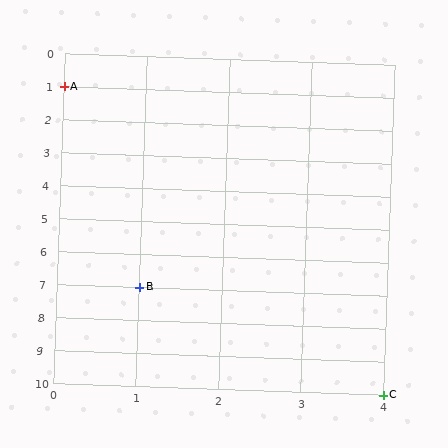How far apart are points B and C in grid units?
Points B and C are 3 columns and 3 rows apart (about 4.2 grid units diagonally).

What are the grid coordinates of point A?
Point A is at grid coordinates (0, 1).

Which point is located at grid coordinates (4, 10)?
Point C is at (4, 10).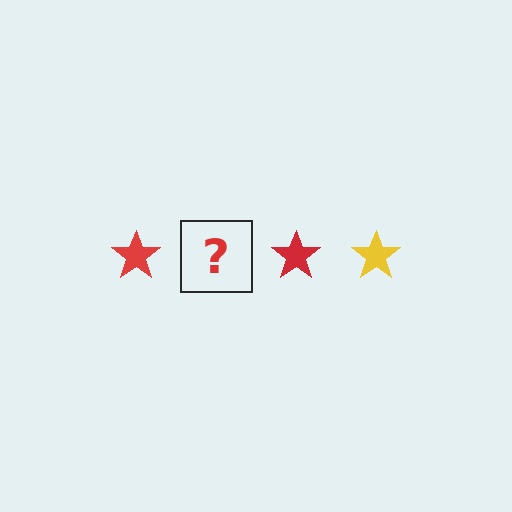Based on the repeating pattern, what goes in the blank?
The blank should be a yellow star.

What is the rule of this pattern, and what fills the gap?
The rule is that the pattern cycles through red, yellow stars. The gap should be filled with a yellow star.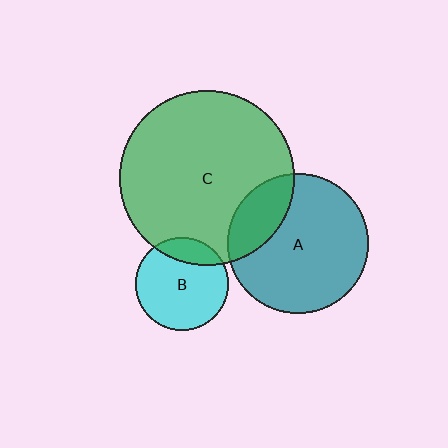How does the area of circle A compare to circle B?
Approximately 2.3 times.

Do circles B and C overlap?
Yes.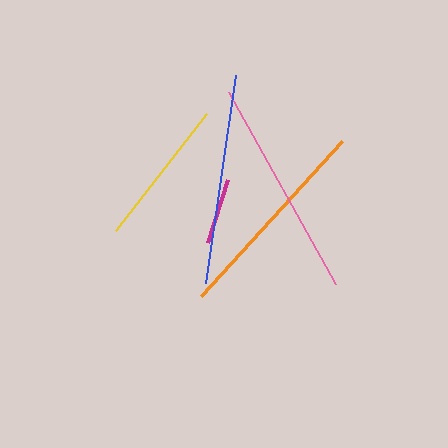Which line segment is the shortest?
The magenta line is the shortest at approximately 67 pixels.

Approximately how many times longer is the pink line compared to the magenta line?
The pink line is approximately 3.3 times the length of the magenta line.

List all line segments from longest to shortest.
From longest to shortest: pink, blue, orange, yellow, magenta.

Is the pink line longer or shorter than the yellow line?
The pink line is longer than the yellow line.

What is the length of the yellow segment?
The yellow segment is approximately 149 pixels long.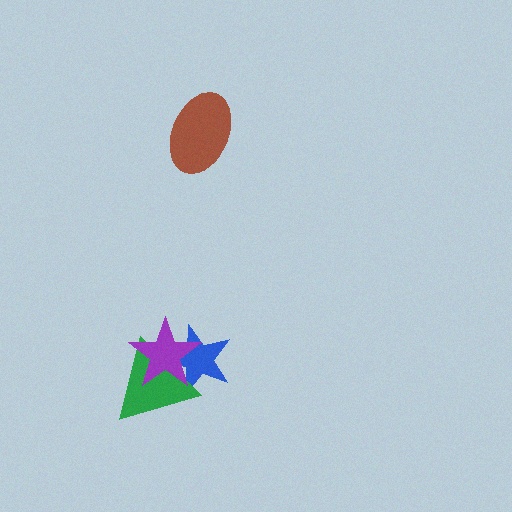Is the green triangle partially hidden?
Yes, it is partially covered by another shape.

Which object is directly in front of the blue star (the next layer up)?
The green triangle is directly in front of the blue star.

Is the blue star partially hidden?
Yes, it is partially covered by another shape.